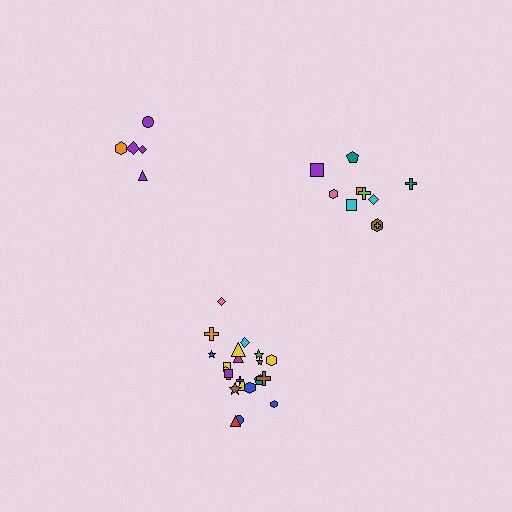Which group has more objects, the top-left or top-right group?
The top-right group.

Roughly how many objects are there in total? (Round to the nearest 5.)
Roughly 35 objects in total.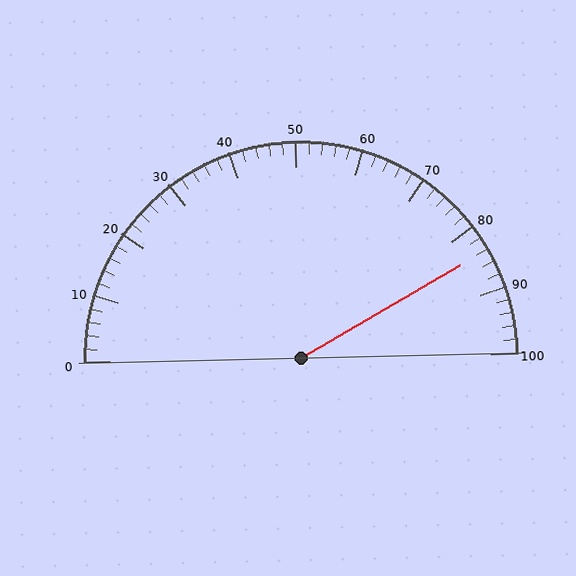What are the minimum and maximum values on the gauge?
The gauge ranges from 0 to 100.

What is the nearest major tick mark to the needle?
The nearest major tick mark is 80.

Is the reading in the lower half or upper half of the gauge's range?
The reading is in the upper half of the range (0 to 100).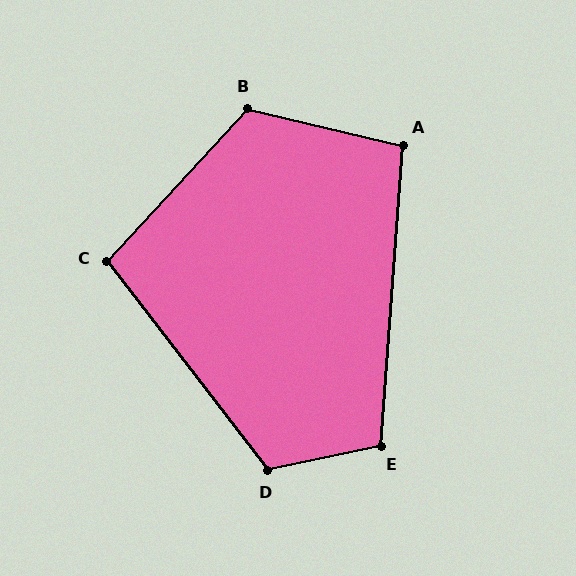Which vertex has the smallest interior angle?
A, at approximately 99 degrees.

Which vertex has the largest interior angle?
B, at approximately 120 degrees.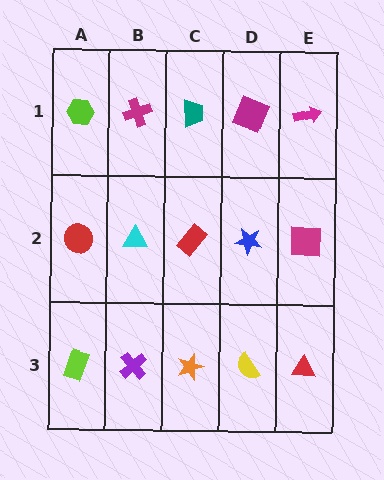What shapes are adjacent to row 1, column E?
A magenta square (row 2, column E), a magenta square (row 1, column D).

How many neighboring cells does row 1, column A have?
2.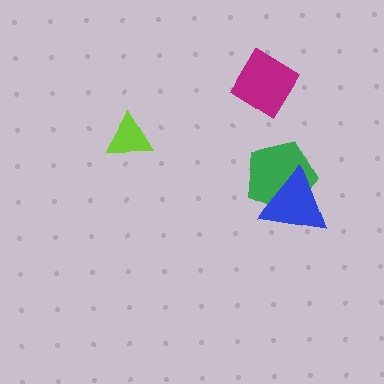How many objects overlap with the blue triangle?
1 object overlaps with the blue triangle.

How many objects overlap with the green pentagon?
1 object overlaps with the green pentagon.